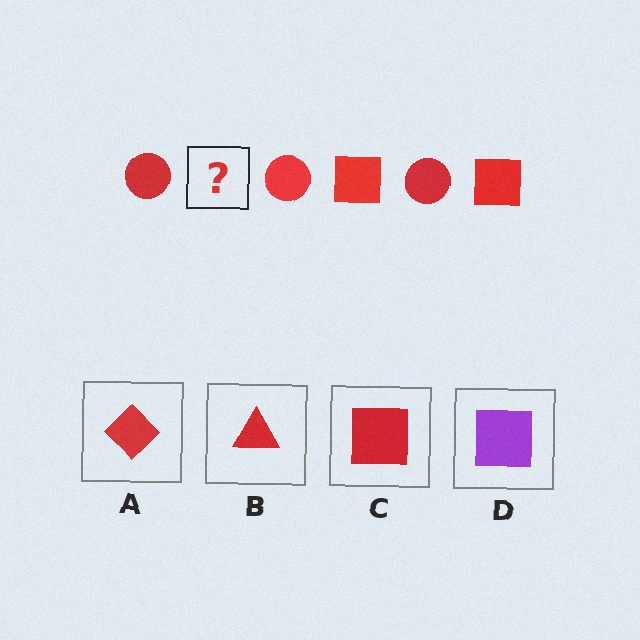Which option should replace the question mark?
Option C.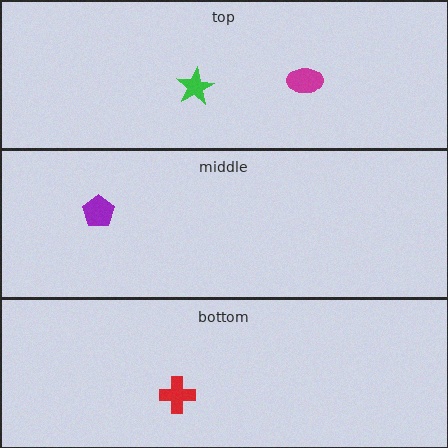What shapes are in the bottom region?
The red cross.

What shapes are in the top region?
The green star, the magenta ellipse.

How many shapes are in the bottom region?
1.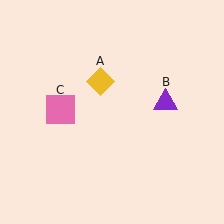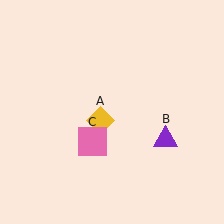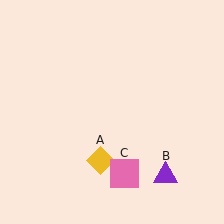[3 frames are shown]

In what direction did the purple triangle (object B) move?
The purple triangle (object B) moved down.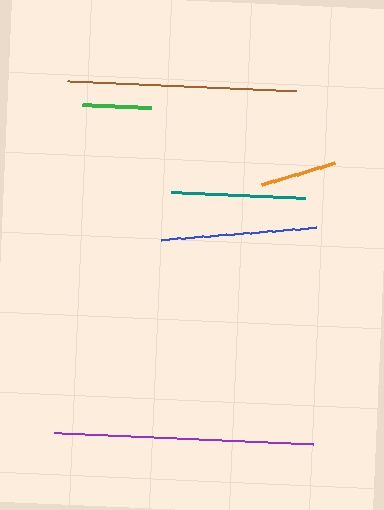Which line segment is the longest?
The purple line is the longest at approximately 260 pixels.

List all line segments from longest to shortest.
From longest to shortest: purple, brown, blue, teal, orange, green.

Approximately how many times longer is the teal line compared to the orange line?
The teal line is approximately 1.7 times the length of the orange line.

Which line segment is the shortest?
The green line is the shortest at approximately 69 pixels.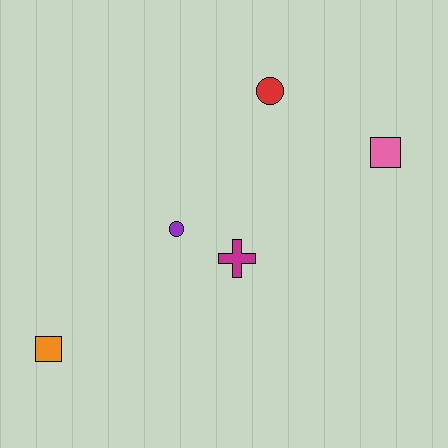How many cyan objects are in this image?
There are no cyan objects.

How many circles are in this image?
There are 2 circles.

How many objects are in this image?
There are 5 objects.